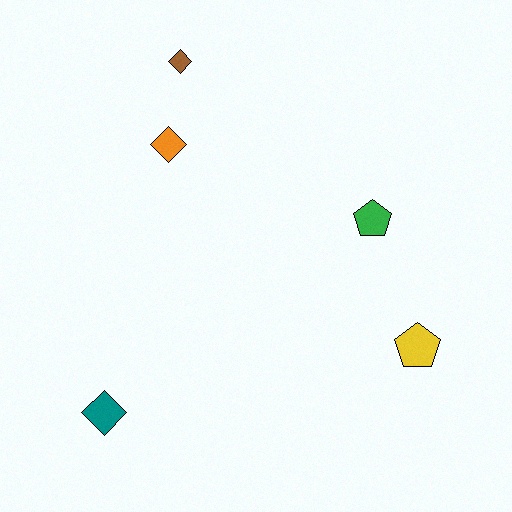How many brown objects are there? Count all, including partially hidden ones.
There is 1 brown object.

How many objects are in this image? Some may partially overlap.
There are 5 objects.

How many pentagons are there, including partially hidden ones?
There are 2 pentagons.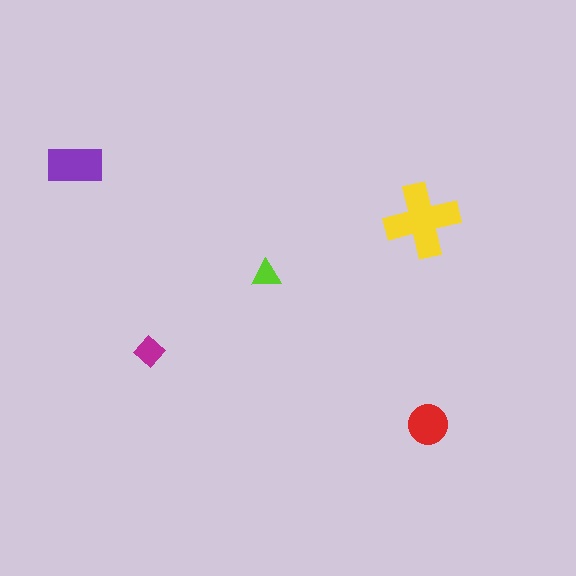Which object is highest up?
The purple rectangle is topmost.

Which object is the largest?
The yellow cross.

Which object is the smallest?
The lime triangle.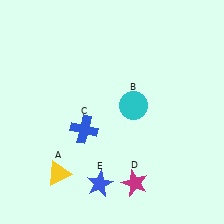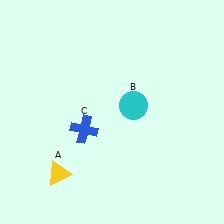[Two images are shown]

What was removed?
The magenta star (D), the blue star (E) were removed in Image 2.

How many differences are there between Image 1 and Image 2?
There are 2 differences between the two images.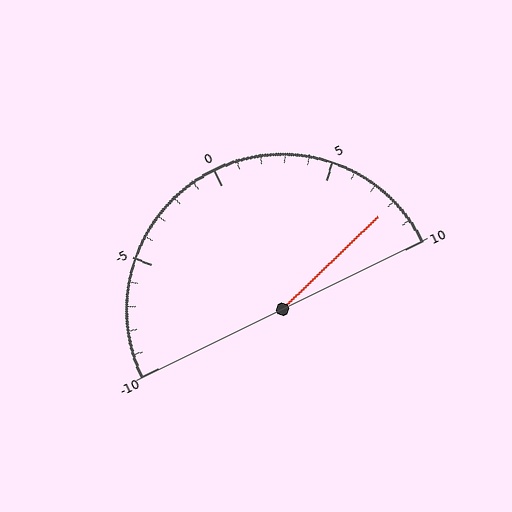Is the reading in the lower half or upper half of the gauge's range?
The reading is in the upper half of the range (-10 to 10).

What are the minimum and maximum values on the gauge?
The gauge ranges from -10 to 10.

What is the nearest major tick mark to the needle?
The nearest major tick mark is 10.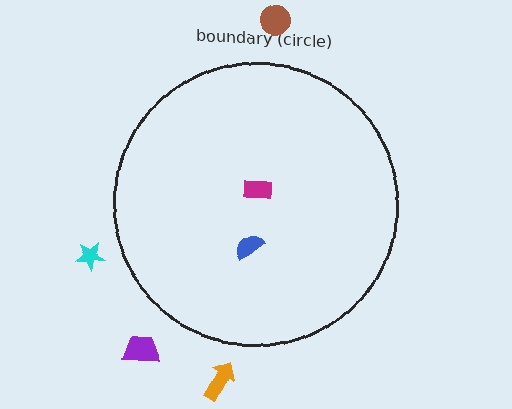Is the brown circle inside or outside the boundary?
Outside.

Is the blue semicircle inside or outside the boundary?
Inside.